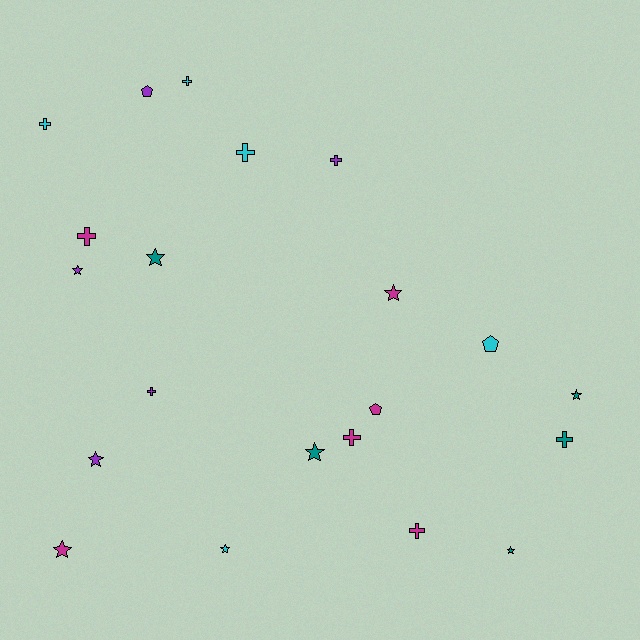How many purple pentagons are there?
There is 1 purple pentagon.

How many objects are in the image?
There are 21 objects.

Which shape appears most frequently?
Star, with 9 objects.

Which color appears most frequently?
Magenta, with 6 objects.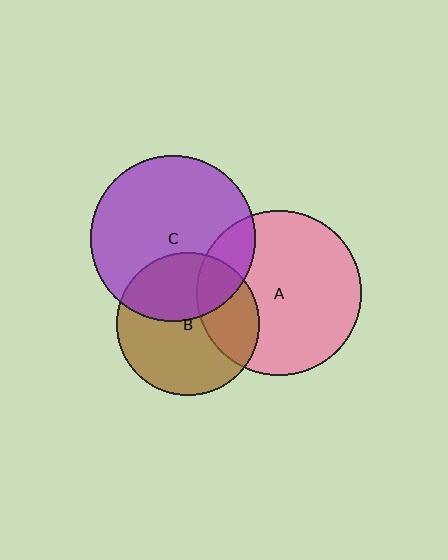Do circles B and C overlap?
Yes.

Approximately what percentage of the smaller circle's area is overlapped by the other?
Approximately 35%.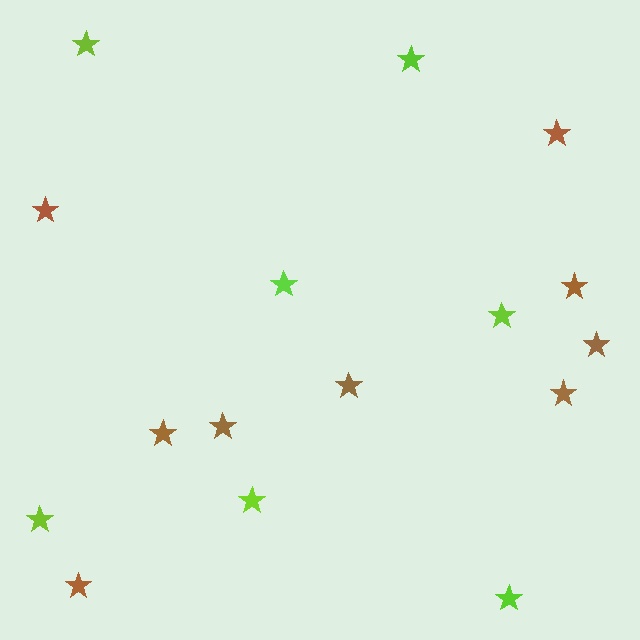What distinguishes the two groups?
There are 2 groups: one group of brown stars (9) and one group of lime stars (7).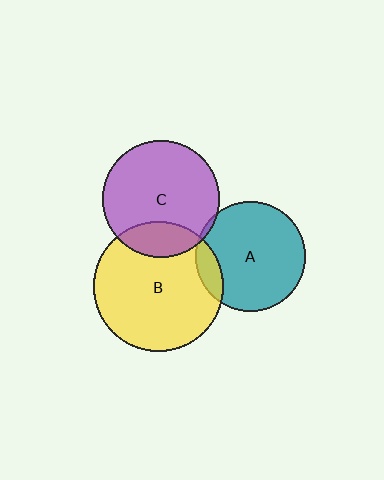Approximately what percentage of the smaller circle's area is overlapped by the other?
Approximately 20%.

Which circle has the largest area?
Circle B (yellow).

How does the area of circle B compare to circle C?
Approximately 1.2 times.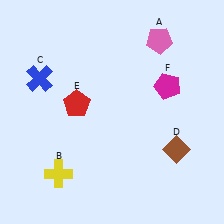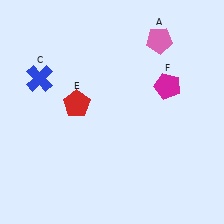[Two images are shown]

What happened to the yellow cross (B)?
The yellow cross (B) was removed in Image 2. It was in the bottom-left area of Image 1.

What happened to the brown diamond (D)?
The brown diamond (D) was removed in Image 2. It was in the bottom-right area of Image 1.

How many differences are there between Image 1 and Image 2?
There are 2 differences between the two images.